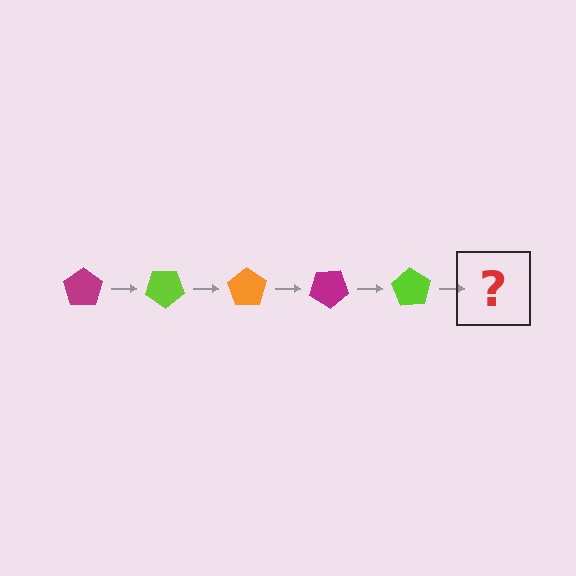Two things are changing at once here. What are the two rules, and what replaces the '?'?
The two rules are that it rotates 35 degrees each step and the color cycles through magenta, lime, and orange. The '?' should be an orange pentagon, rotated 175 degrees from the start.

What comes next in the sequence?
The next element should be an orange pentagon, rotated 175 degrees from the start.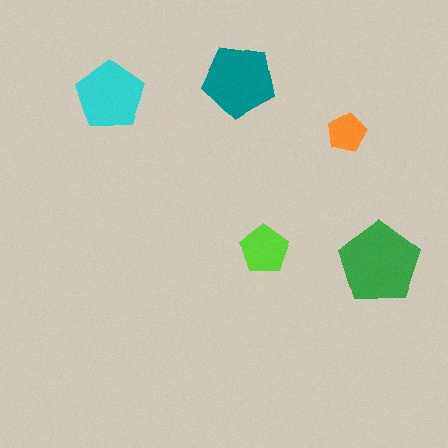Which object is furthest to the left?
The cyan pentagon is leftmost.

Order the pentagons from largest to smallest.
the green one, the teal one, the cyan one, the lime one, the orange one.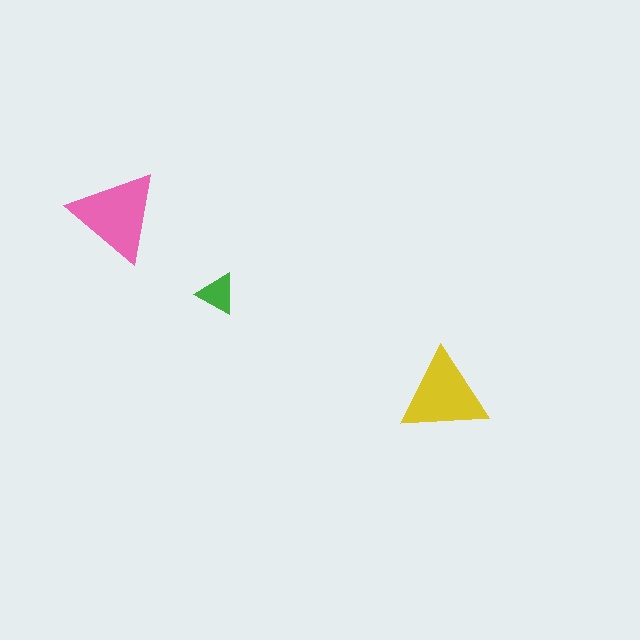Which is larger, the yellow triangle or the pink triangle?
The pink one.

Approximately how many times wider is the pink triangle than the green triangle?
About 2 times wider.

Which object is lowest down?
The yellow triangle is bottommost.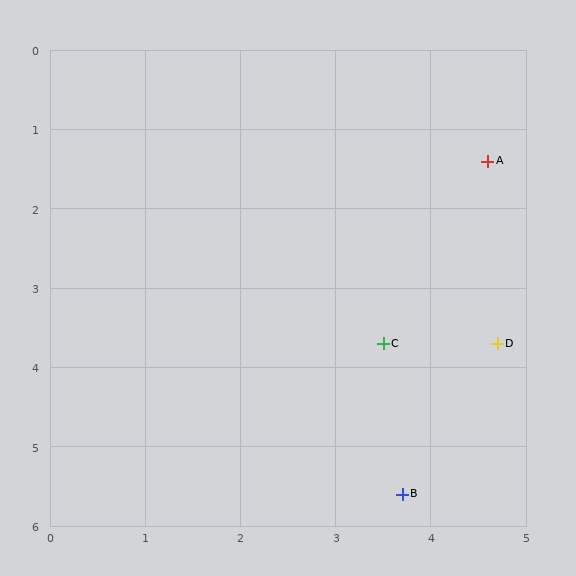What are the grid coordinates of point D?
Point D is at approximately (4.7, 3.7).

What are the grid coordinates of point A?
Point A is at approximately (4.6, 1.4).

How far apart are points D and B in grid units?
Points D and B are about 2.1 grid units apart.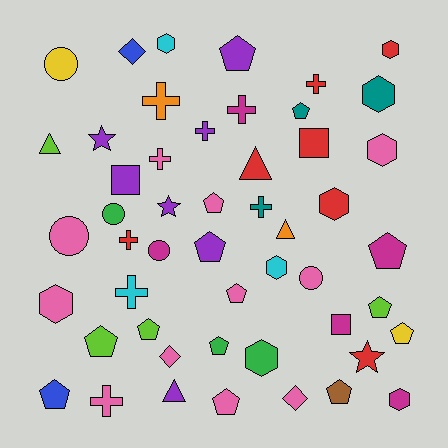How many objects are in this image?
There are 50 objects.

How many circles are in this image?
There are 5 circles.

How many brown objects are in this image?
There is 1 brown object.